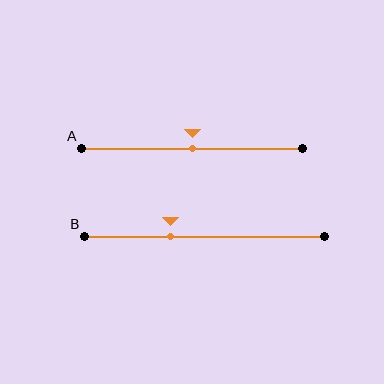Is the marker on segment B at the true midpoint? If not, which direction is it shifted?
No, the marker on segment B is shifted to the left by about 14% of the segment length.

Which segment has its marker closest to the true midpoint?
Segment A has its marker closest to the true midpoint.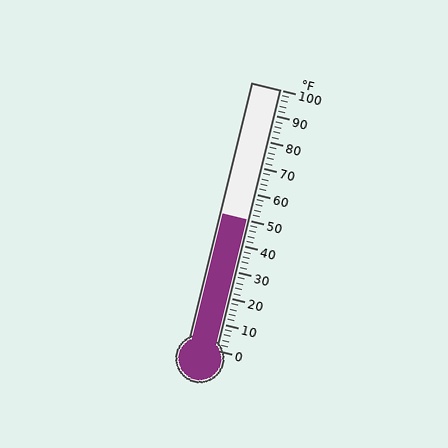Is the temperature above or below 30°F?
The temperature is above 30°F.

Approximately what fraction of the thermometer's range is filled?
The thermometer is filled to approximately 50% of its range.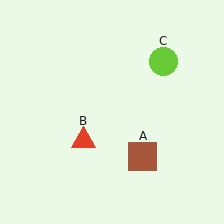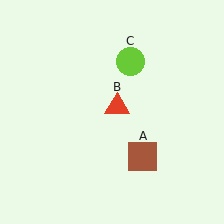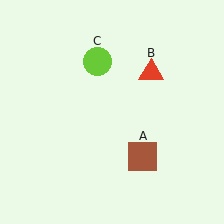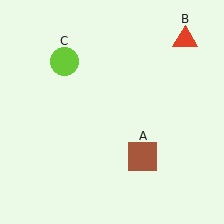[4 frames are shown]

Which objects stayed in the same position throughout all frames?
Brown square (object A) remained stationary.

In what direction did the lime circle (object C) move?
The lime circle (object C) moved left.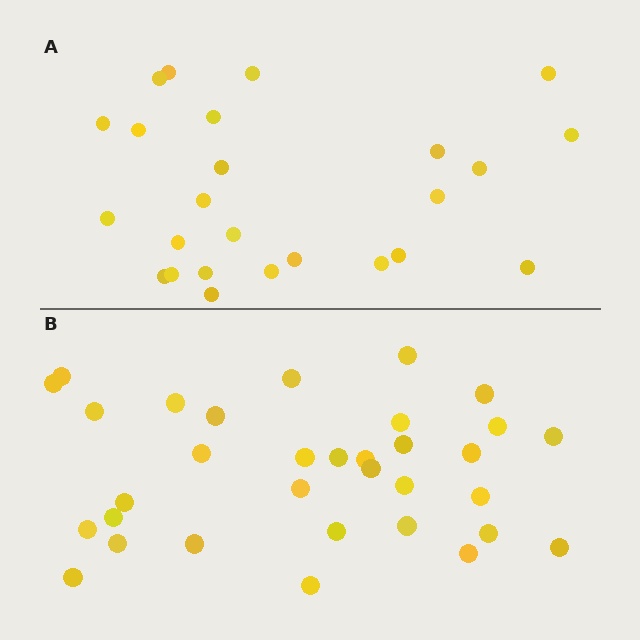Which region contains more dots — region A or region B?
Region B (the bottom region) has more dots.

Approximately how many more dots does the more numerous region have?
Region B has roughly 8 or so more dots than region A.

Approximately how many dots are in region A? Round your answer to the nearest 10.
About 20 dots. (The exact count is 25, which rounds to 20.)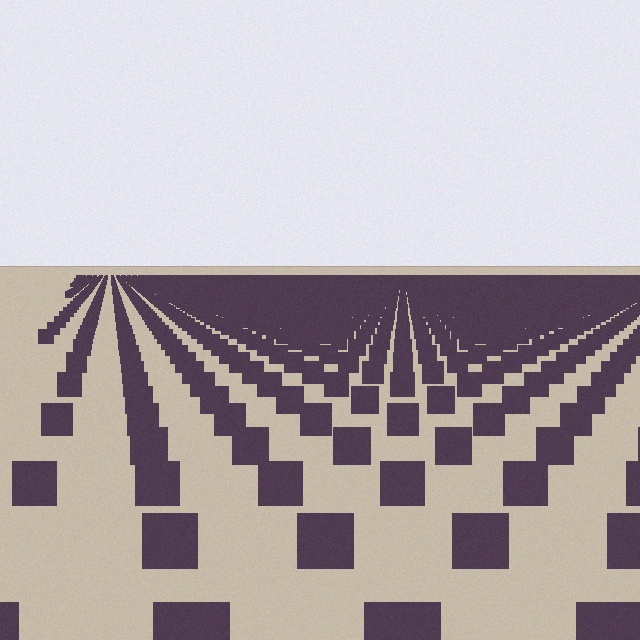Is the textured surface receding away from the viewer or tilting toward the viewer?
The surface is receding away from the viewer. Texture elements get smaller and denser toward the top.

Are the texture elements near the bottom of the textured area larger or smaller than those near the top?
Larger. Near the bottom, elements are closer to the viewer and appear at a bigger on-screen size.